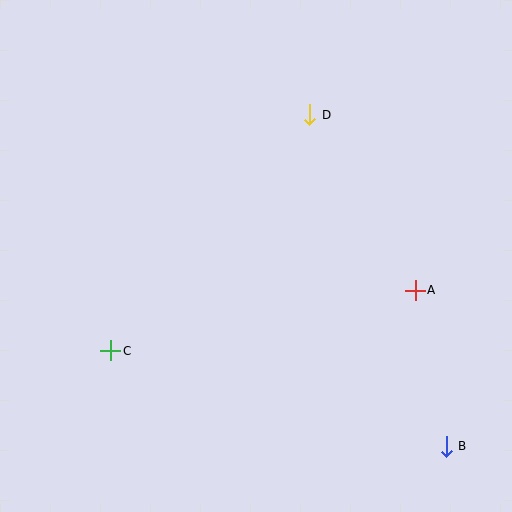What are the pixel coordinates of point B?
Point B is at (446, 446).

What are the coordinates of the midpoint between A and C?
The midpoint between A and C is at (263, 320).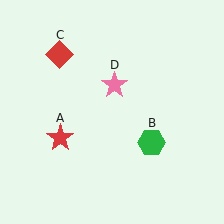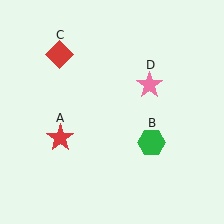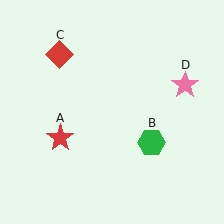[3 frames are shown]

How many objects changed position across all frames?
1 object changed position: pink star (object D).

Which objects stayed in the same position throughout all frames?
Red star (object A) and green hexagon (object B) and red diamond (object C) remained stationary.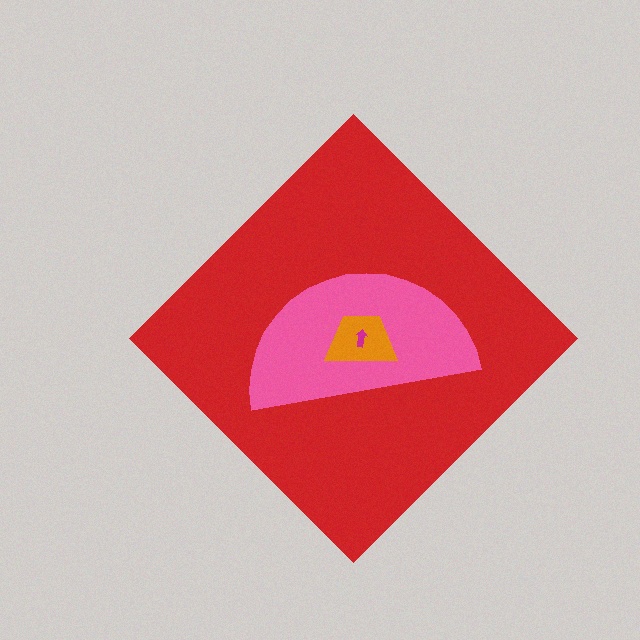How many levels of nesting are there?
4.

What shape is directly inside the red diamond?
The pink semicircle.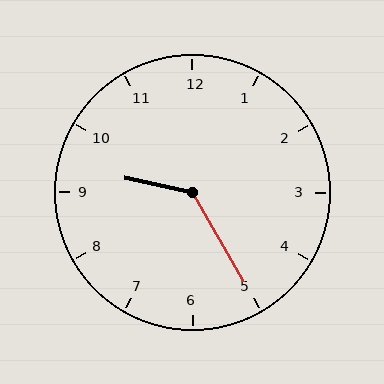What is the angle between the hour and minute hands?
Approximately 132 degrees.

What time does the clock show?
9:25.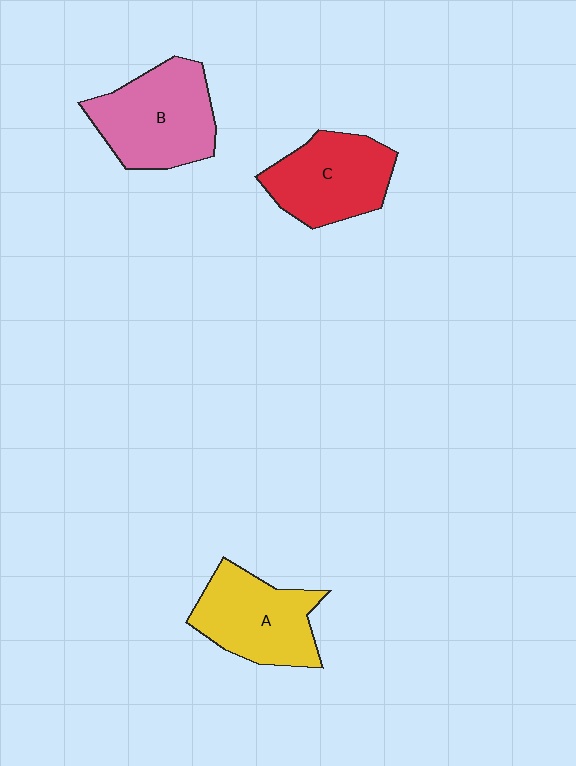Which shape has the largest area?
Shape B (pink).